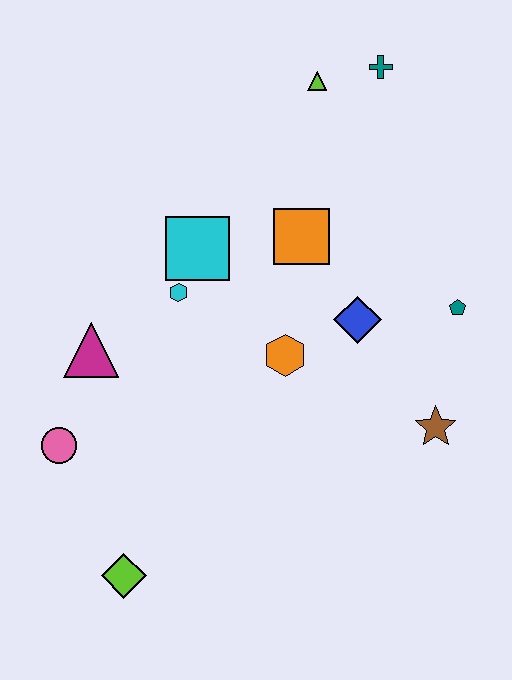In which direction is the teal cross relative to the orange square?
The teal cross is above the orange square.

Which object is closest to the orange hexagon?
The blue diamond is closest to the orange hexagon.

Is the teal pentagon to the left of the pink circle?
No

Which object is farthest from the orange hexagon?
The teal cross is farthest from the orange hexagon.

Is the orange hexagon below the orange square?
Yes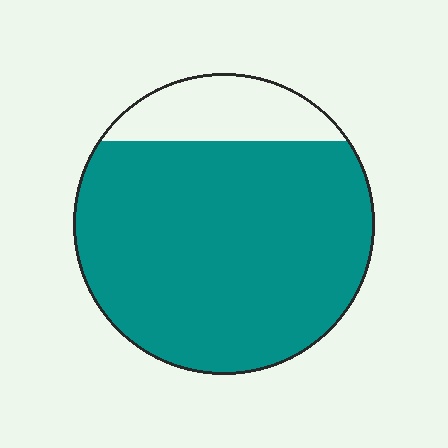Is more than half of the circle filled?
Yes.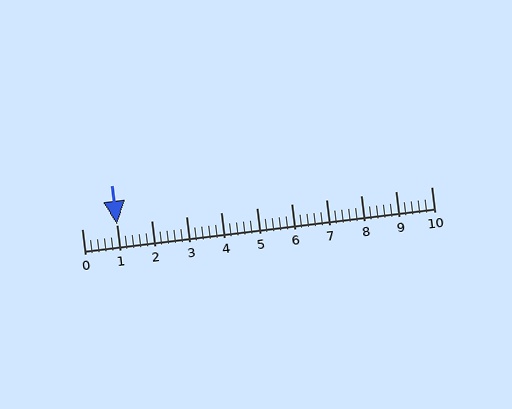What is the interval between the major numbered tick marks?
The major tick marks are spaced 1 units apart.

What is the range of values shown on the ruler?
The ruler shows values from 0 to 10.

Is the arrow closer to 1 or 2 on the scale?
The arrow is closer to 1.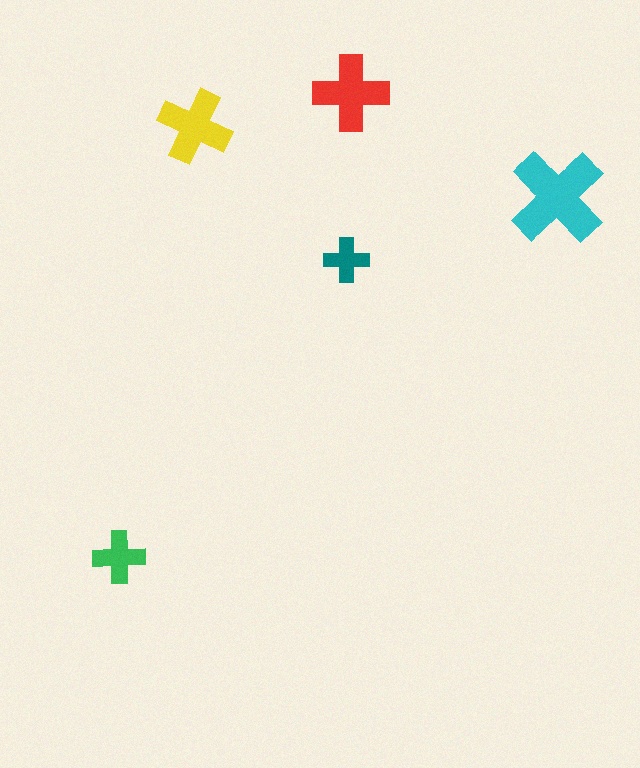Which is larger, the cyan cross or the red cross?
The cyan one.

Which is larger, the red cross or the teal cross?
The red one.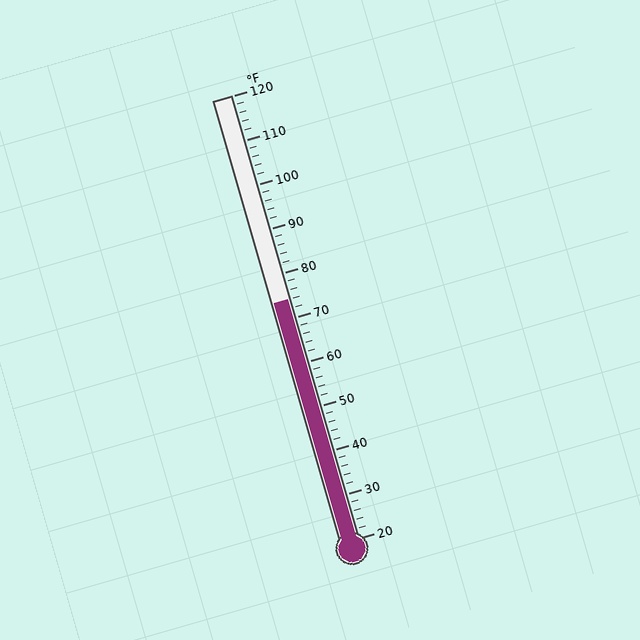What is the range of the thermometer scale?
The thermometer scale ranges from 20°F to 120°F.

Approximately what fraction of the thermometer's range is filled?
The thermometer is filled to approximately 55% of its range.